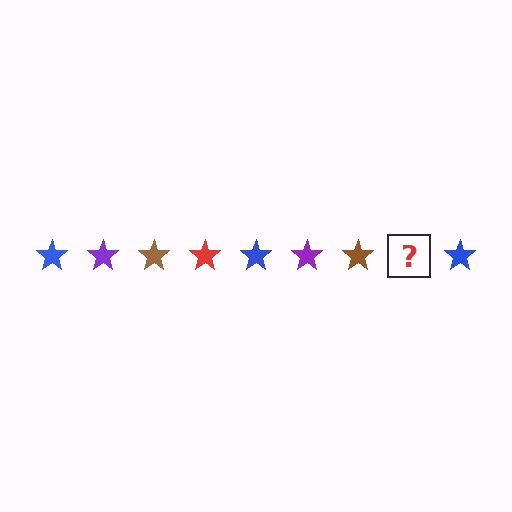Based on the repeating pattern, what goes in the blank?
The blank should be a red star.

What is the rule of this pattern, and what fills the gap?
The rule is that the pattern cycles through blue, purple, brown, red stars. The gap should be filled with a red star.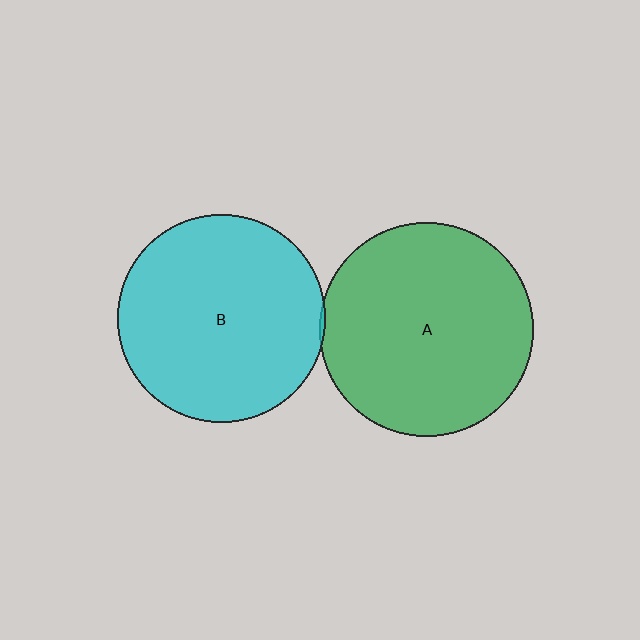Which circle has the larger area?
Circle A (green).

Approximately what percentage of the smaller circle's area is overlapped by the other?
Approximately 5%.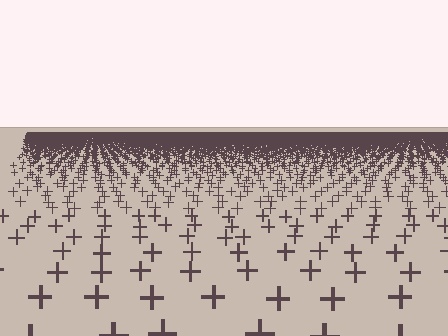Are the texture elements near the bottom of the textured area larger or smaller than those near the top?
Larger. Near the bottom, elements are closer to the viewer and appear at a bigger on-screen size.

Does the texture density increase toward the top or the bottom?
Density increases toward the top.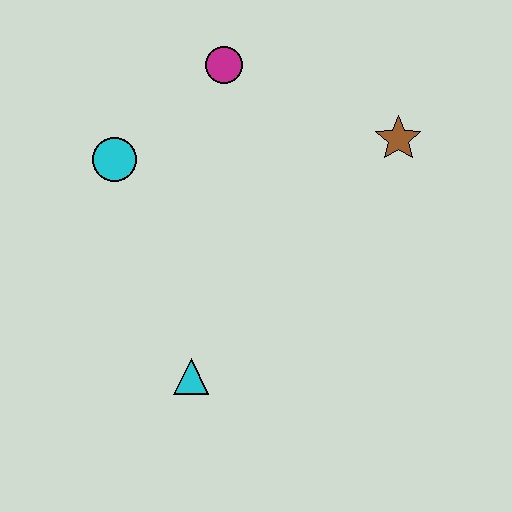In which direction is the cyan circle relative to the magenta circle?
The cyan circle is to the left of the magenta circle.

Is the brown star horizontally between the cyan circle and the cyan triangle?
No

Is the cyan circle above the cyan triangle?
Yes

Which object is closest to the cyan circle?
The magenta circle is closest to the cyan circle.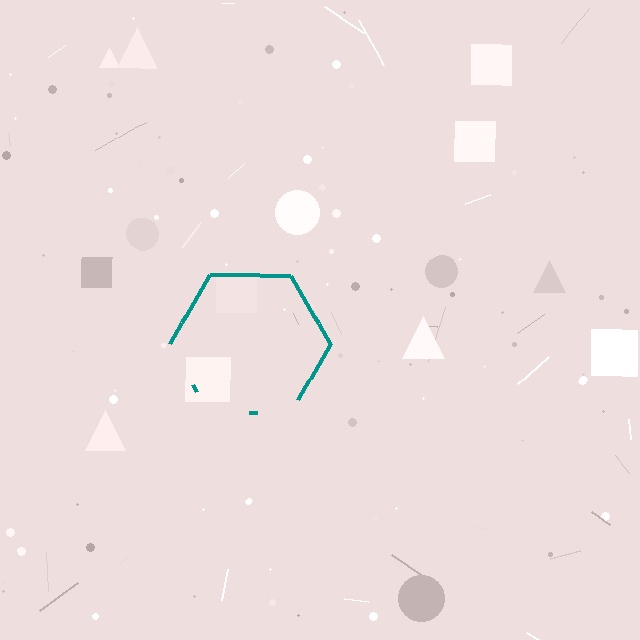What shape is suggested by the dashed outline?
The dashed outline suggests a hexagon.